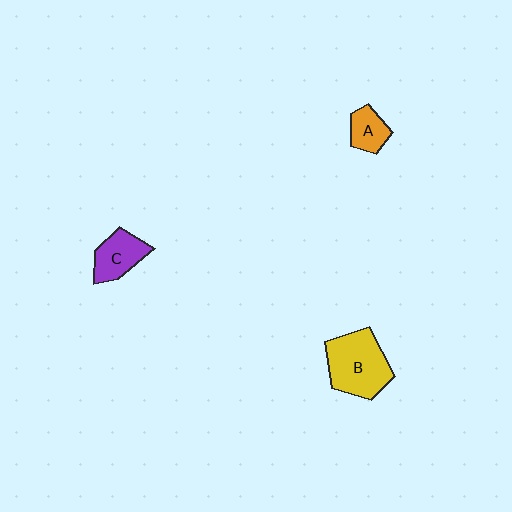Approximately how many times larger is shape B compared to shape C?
Approximately 1.7 times.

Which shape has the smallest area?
Shape A (orange).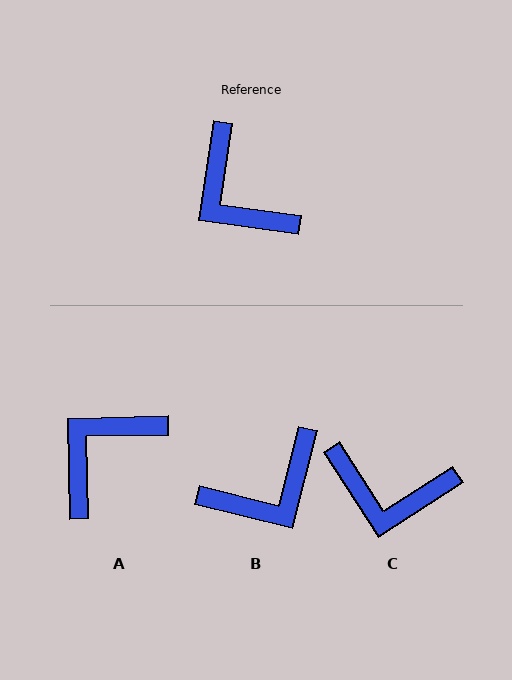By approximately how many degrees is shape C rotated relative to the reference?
Approximately 41 degrees counter-clockwise.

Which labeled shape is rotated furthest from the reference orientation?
B, about 84 degrees away.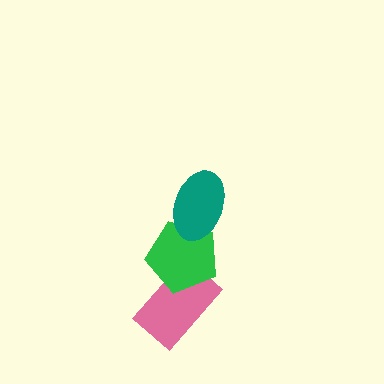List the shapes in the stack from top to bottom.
From top to bottom: the teal ellipse, the green pentagon, the pink rectangle.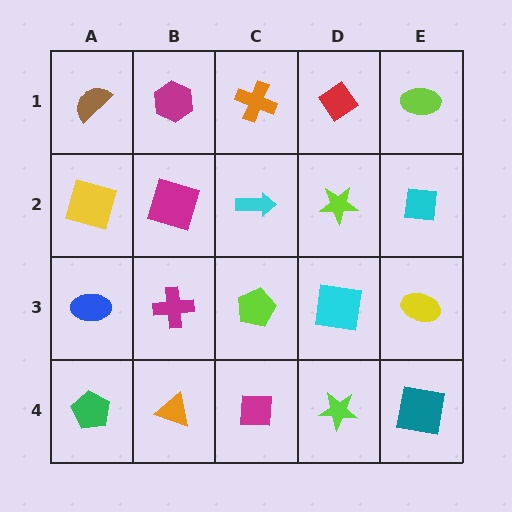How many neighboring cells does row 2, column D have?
4.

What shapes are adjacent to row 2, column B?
A magenta hexagon (row 1, column B), a magenta cross (row 3, column B), a yellow square (row 2, column A), a cyan arrow (row 2, column C).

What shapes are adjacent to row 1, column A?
A yellow square (row 2, column A), a magenta hexagon (row 1, column B).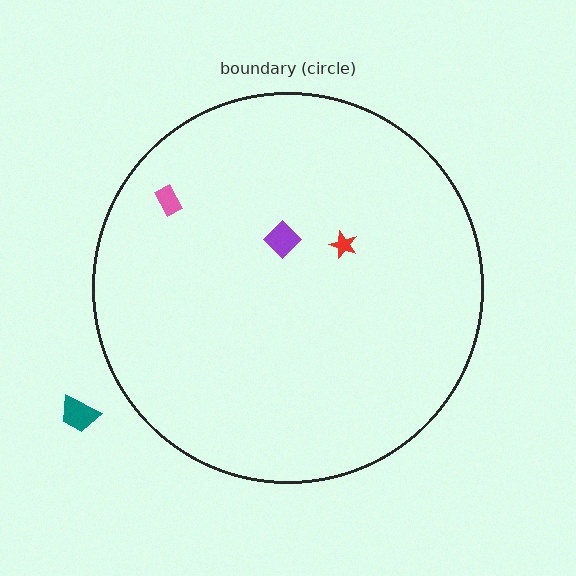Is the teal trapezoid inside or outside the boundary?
Outside.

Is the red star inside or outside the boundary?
Inside.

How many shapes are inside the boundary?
3 inside, 1 outside.